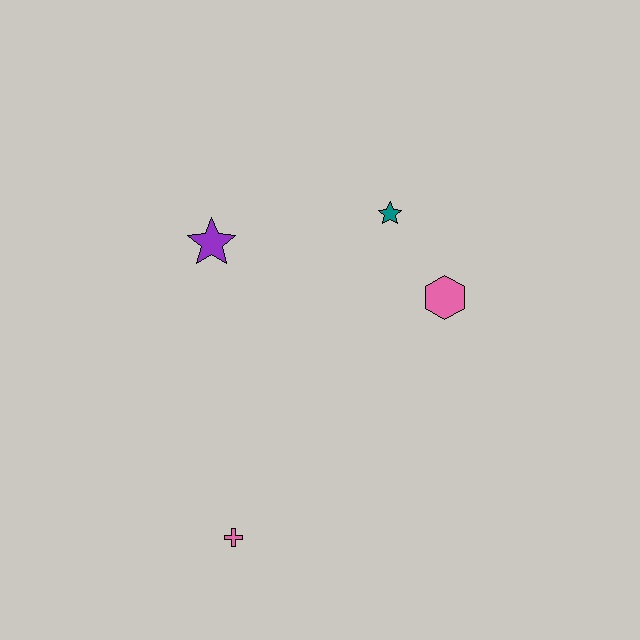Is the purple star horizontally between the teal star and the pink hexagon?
No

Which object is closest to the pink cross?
The purple star is closest to the pink cross.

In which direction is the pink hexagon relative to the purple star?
The pink hexagon is to the right of the purple star.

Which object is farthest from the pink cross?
The teal star is farthest from the pink cross.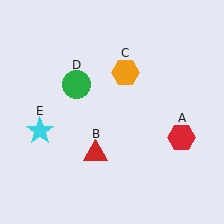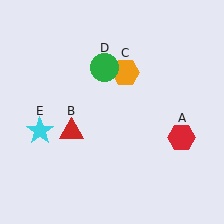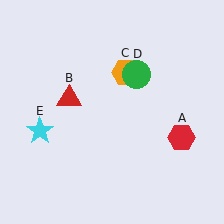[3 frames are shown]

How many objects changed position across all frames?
2 objects changed position: red triangle (object B), green circle (object D).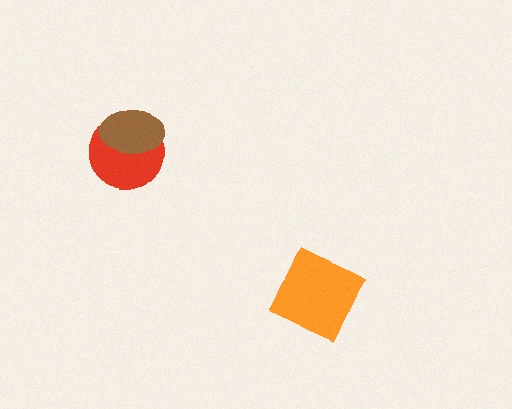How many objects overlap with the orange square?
0 objects overlap with the orange square.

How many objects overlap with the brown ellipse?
1 object overlaps with the brown ellipse.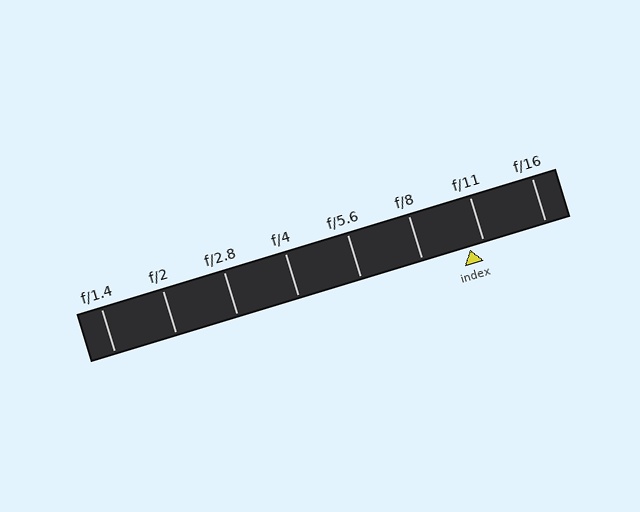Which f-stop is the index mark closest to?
The index mark is closest to f/11.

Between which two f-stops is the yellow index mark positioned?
The index mark is between f/8 and f/11.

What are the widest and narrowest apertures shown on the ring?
The widest aperture shown is f/1.4 and the narrowest is f/16.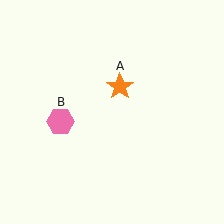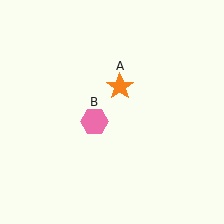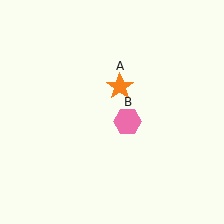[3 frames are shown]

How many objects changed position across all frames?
1 object changed position: pink hexagon (object B).